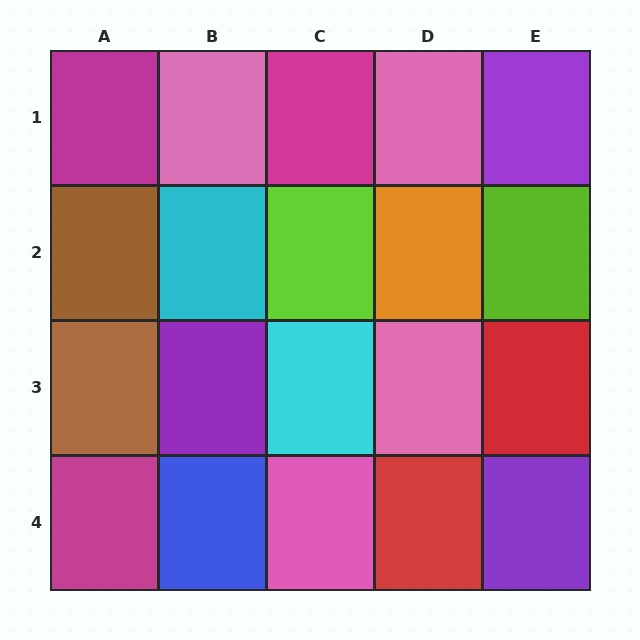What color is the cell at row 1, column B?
Pink.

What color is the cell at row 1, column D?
Pink.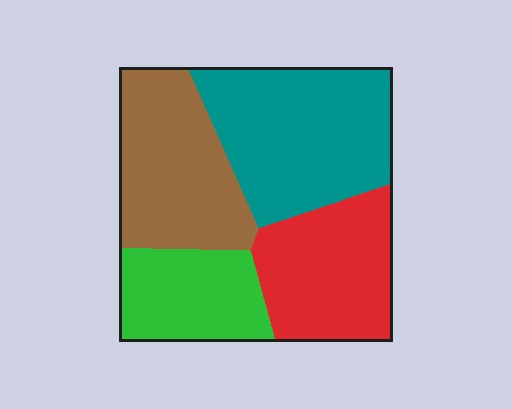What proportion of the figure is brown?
Brown covers about 25% of the figure.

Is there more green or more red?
Red.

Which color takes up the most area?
Teal, at roughly 30%.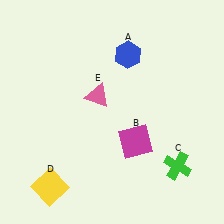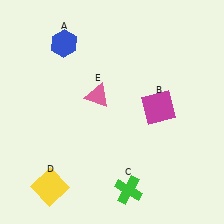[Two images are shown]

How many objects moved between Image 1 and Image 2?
3 objects moved between the two images.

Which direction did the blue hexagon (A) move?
The blue hexagon (A) moved left.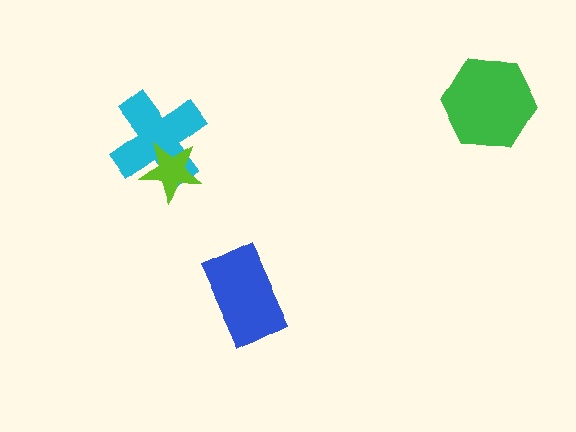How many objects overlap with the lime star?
1 object overlaps with the lime star.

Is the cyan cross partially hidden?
Yes, it is partially covered by another shape.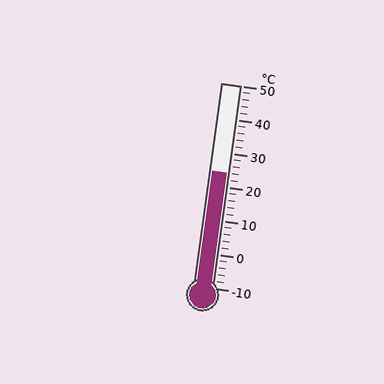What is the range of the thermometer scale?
The thermometer scale ranges from -10°C to 50°C.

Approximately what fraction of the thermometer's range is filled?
The thermometer is filled to approximately 55% of its range.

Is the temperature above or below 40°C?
The temperature is below 40°C.